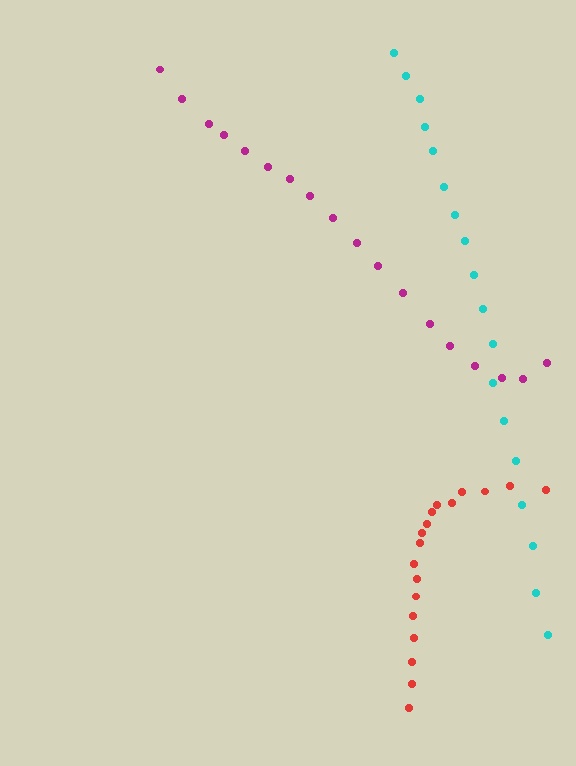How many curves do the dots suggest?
There are 3 distinct paths.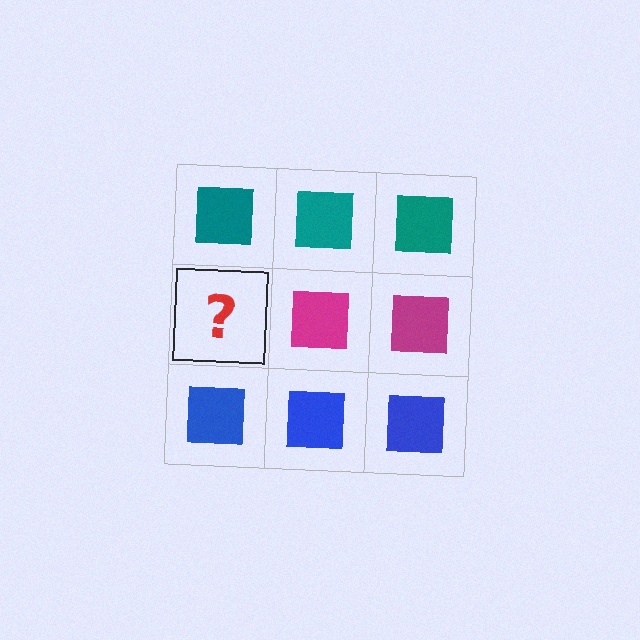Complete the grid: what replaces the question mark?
The question mark should be replaced with a magenta square.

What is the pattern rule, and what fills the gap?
The rule is that each row has a consistent color. The gap should be filled with a magenta square.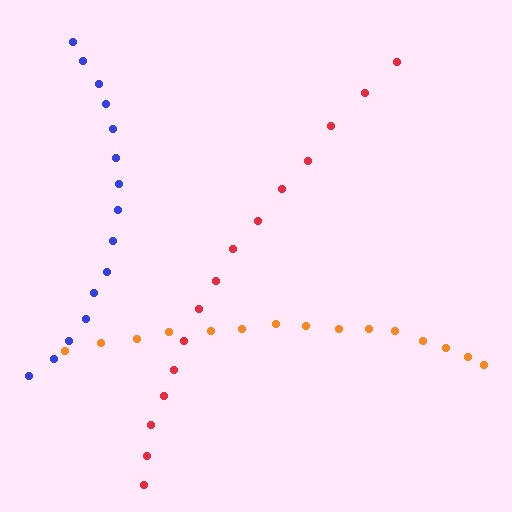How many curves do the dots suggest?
There are 3 distinct paths.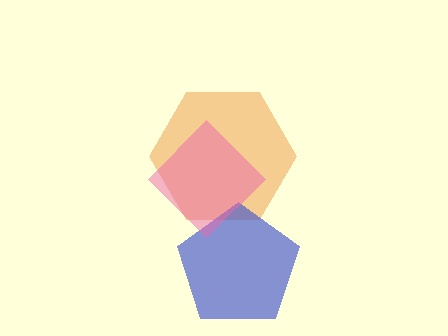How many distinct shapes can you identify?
There are 3 distinct shapes: an orange hexagon, a blue pentagon, a pink diamond.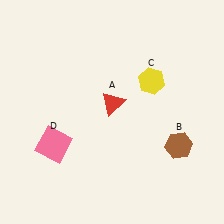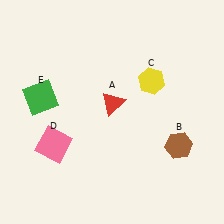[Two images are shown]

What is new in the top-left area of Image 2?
A green square (E) was added in the top-left area of Image 2.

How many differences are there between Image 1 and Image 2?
There is 1 difference between the two images.